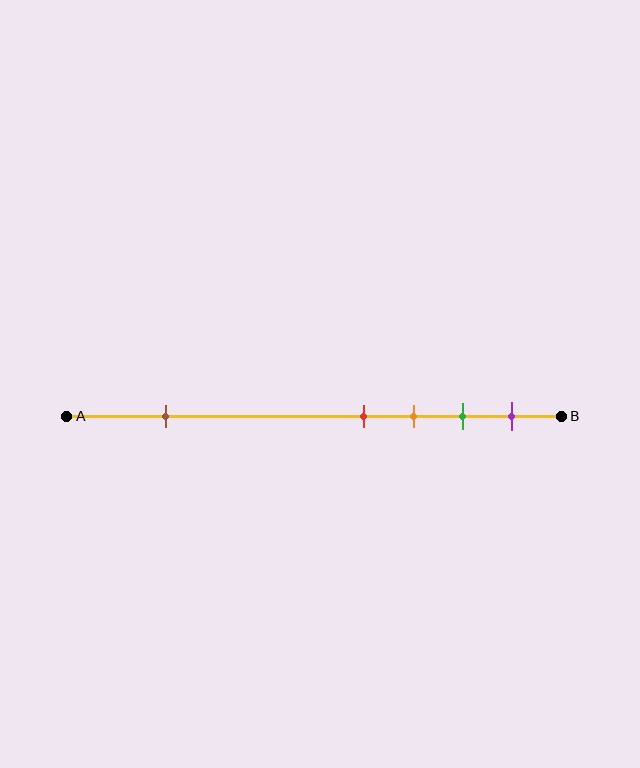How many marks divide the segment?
There are 5 marks dividing the segment.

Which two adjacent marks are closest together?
The red and orange marks are the closest adjacent pair.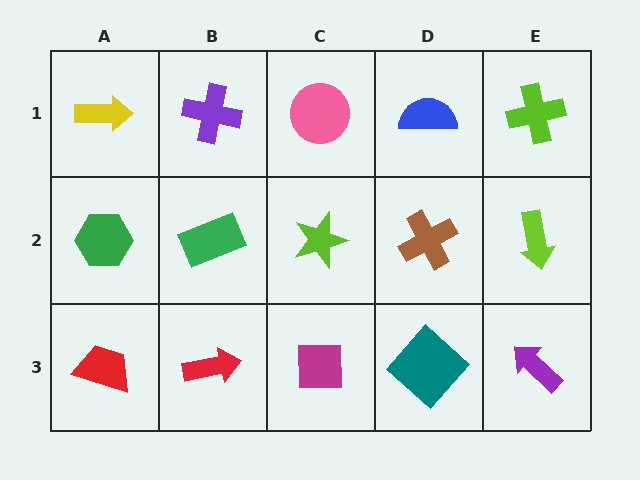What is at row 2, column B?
A green rectangle.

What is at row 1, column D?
A blue semicircle.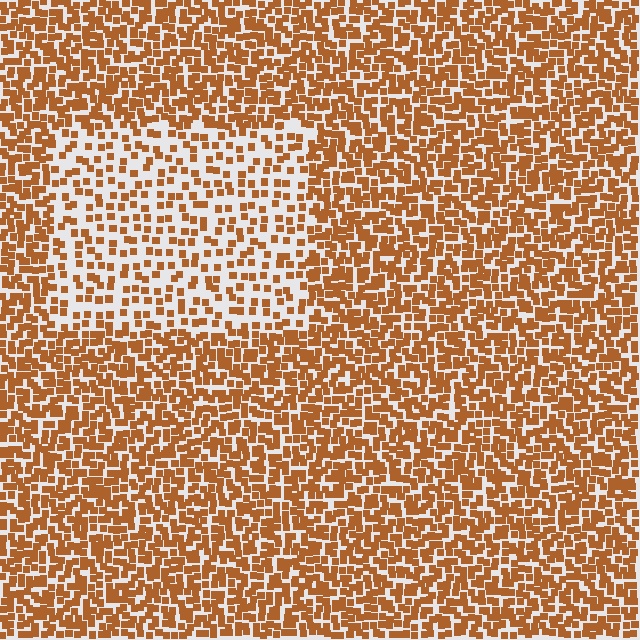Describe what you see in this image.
The image contains small brown elements arranged at two different densities. A rectangle-shaped region is visible where the elements are less densely packed than the surrounding area.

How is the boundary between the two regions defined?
The boundary is defined by a change in element density (approximately 2.1x ratio). All elements are the same color, size, and shape.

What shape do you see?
I see a rectangle.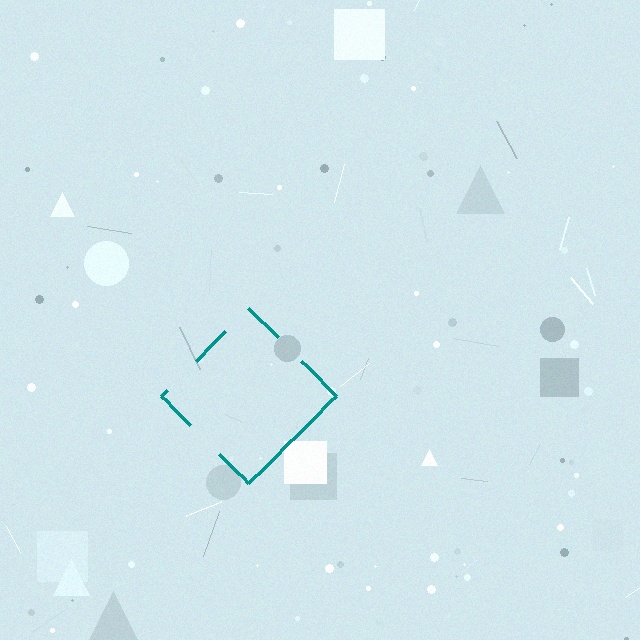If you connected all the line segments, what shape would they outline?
They would outline a diamond.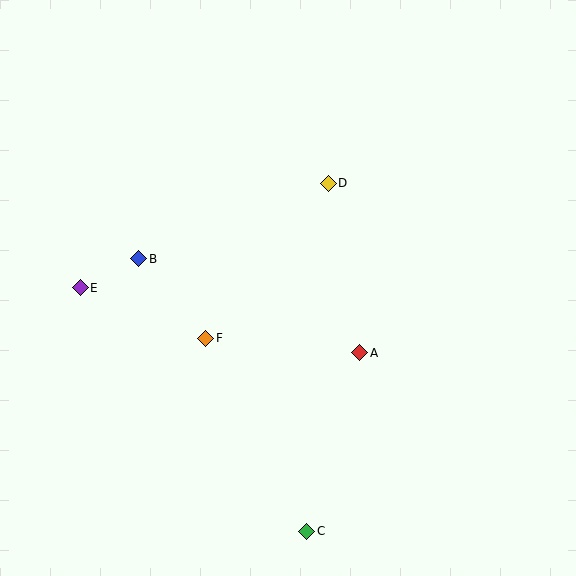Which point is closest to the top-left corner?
Point B is closest to the top-left corner.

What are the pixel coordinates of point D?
Point D is at (328, 183).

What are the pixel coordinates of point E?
Point E is at (80, 288).